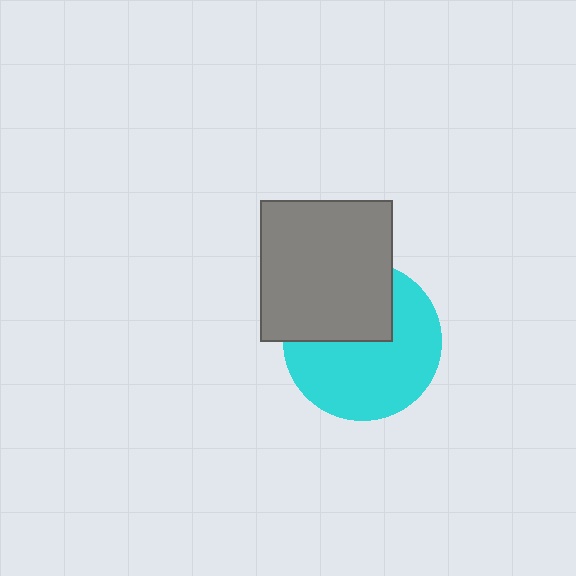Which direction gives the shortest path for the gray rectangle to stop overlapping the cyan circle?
Moving up gives the shortest separation.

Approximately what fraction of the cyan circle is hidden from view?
Roughly 37% of the cyan circle is hidden behind the gray rectangle.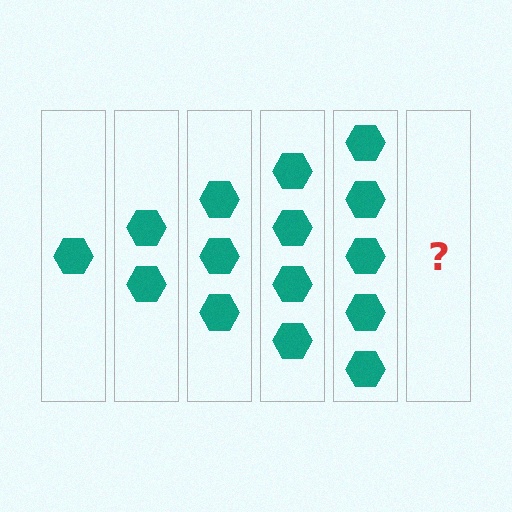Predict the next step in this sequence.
The next step is 6 hexagons.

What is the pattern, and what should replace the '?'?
The pattern is that each step adds one more hexagon. The '?' should be 6 hexagons.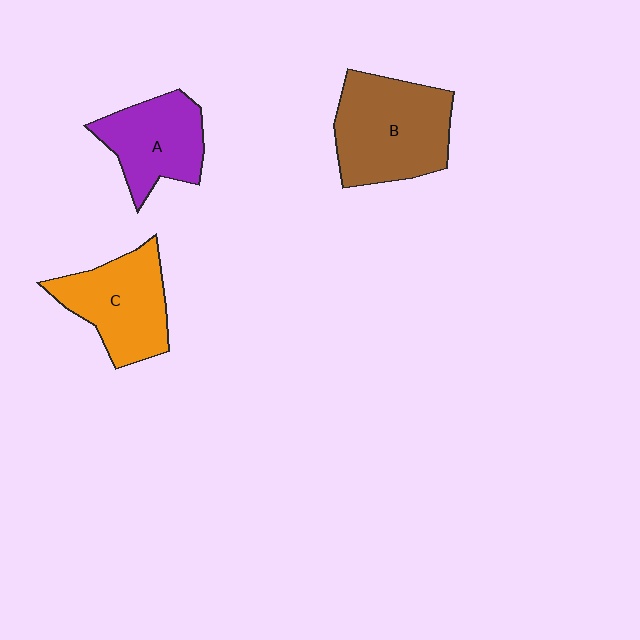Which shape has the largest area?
Shape B (brown).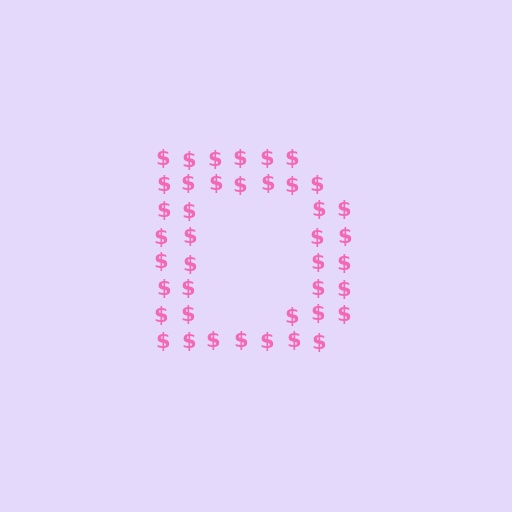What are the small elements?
The small elements are dollar signs.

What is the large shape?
The large shape is the letter D.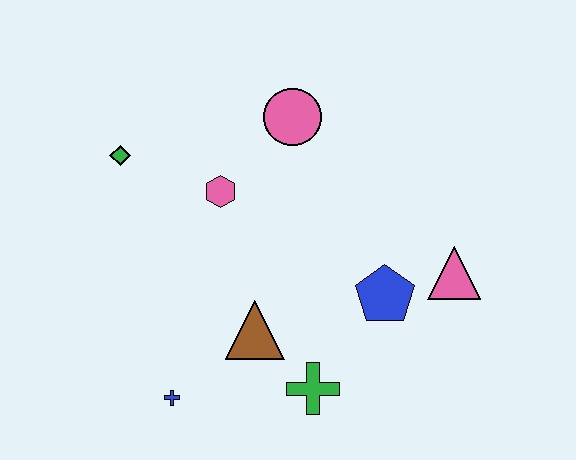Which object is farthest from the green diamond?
The pink triangle is farthest from the green diamond.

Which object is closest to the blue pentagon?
The pink triangle is closest to the blue pentagon.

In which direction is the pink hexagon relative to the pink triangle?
The pink hexagon is to the left of the pink triangle.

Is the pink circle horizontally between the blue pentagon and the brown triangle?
Yes